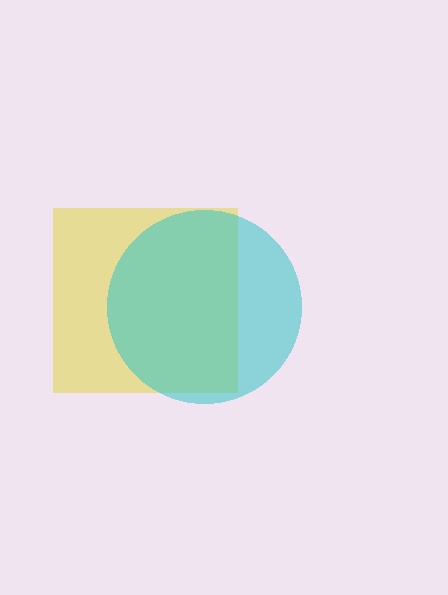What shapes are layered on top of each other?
The layered shapes are: a yellow square, a cyan circle.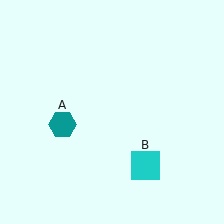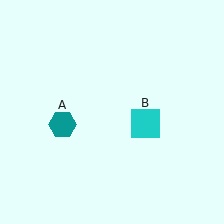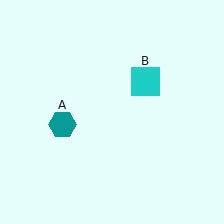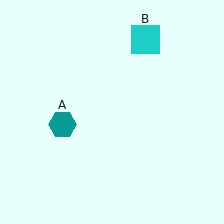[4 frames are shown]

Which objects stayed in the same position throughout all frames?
Teal hexagon (object A) remained stationary.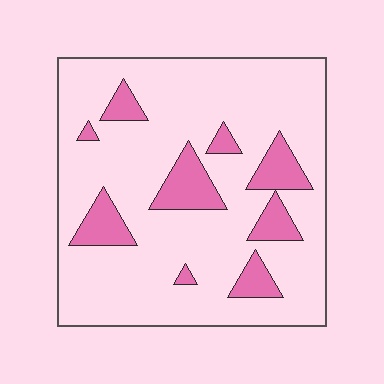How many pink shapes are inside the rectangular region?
9.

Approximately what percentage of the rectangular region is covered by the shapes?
Approximately 15%.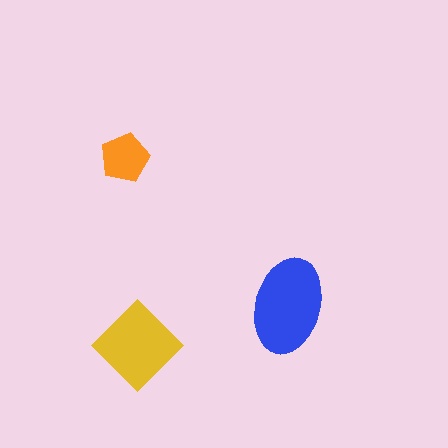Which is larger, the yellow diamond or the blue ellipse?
The blue ellipse.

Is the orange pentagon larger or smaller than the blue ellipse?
Smaller.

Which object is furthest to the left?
The orange pentagon is leftmost.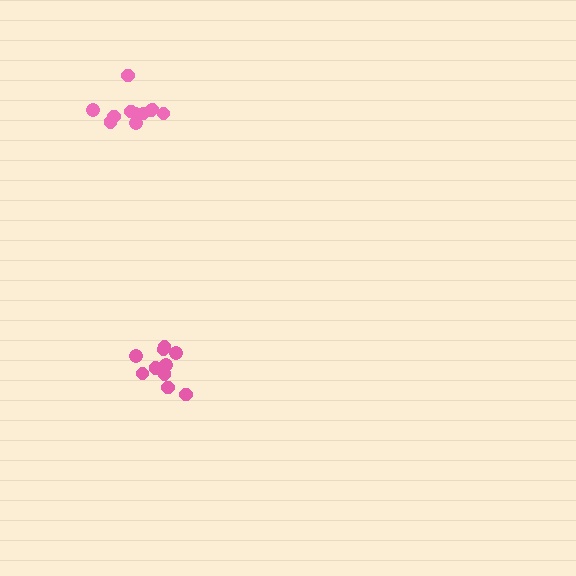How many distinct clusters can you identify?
There are 2 distinct clusters.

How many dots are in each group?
Group 1: 11 dots, Group 2: 11 dots (22 total).